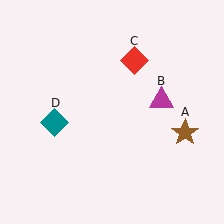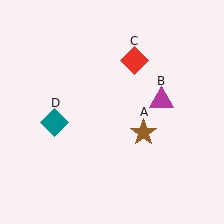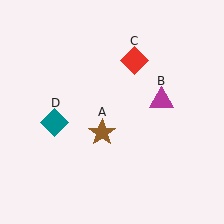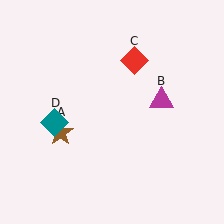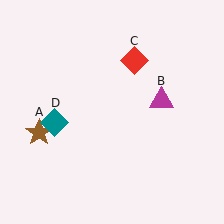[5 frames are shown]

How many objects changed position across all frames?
1 object changed position: brown star (object A).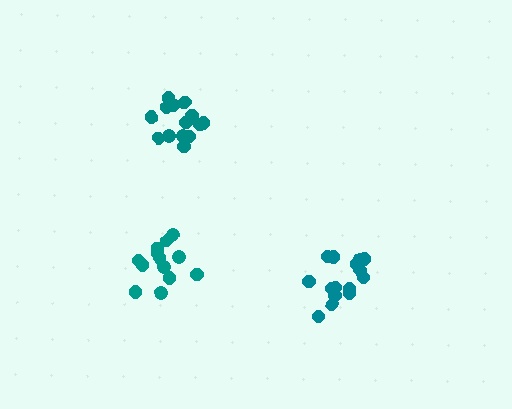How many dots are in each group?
Group 1: 14 dots, Group 2: 15 dots, Group 3: 13 dots (42 total).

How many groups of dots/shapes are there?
There are 3 groups.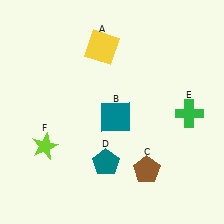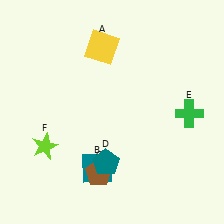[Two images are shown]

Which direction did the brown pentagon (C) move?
The brown pentagon (C) moved left.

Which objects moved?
The objects that moved are: the teal square (B), the brown pentagon (C).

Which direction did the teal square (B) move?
The teal square (B) moved down.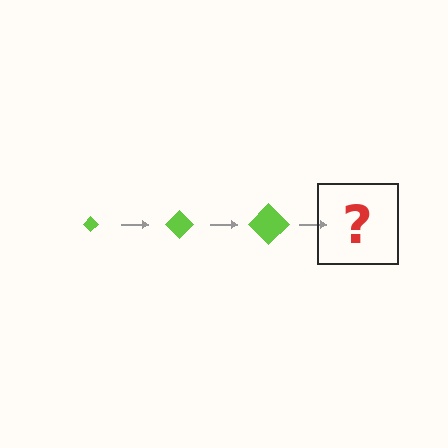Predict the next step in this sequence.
The next step is a lime diamond, larger than the previous one.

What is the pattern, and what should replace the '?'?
The pattern is that the diamond gets progressively larger each step. The '?' should be a lime diamond, larger than the previous one.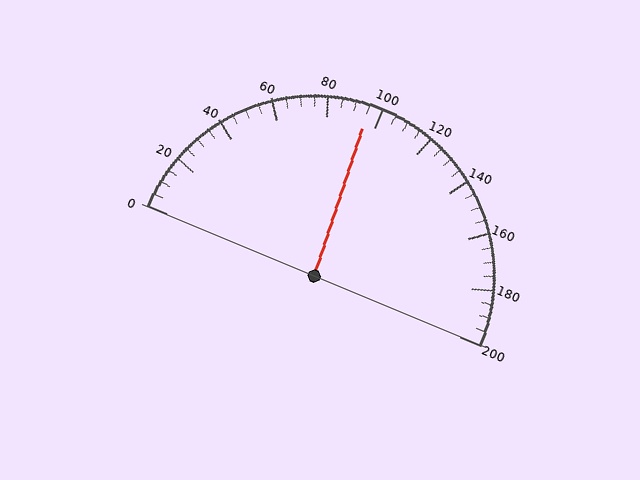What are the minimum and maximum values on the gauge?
The gauge ranges from 0 to 200.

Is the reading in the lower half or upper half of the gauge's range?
The reading is in the lower half of the range (0 to 200).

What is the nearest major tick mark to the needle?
The nearest major tick mark is 100.